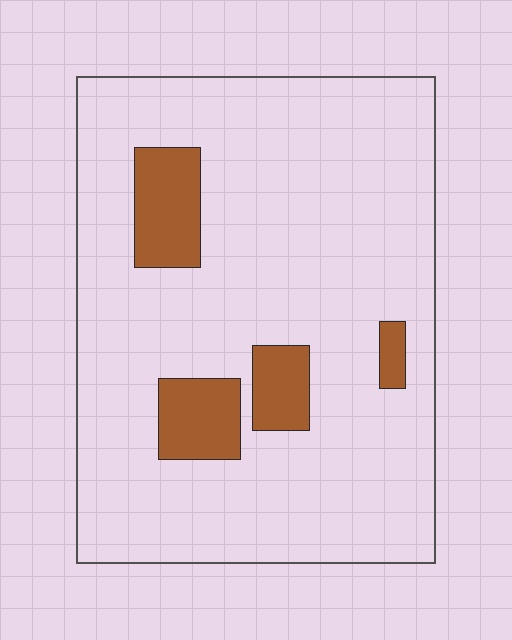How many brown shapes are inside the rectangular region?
4.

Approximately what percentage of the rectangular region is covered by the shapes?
Approximately 10%.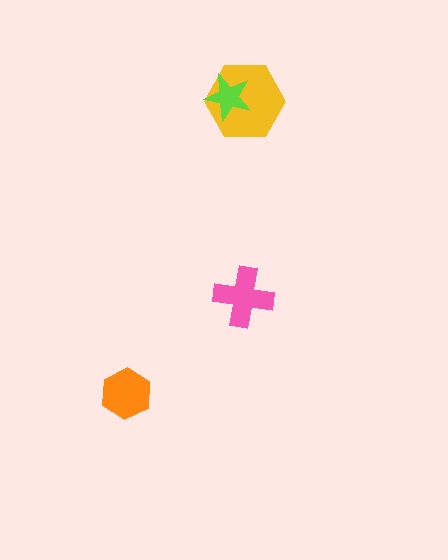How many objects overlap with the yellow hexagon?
1 object overlaps with the yellow hexagon.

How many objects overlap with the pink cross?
0 objects overlap with the pink cross.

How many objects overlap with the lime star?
1 object overlaps with the lime star.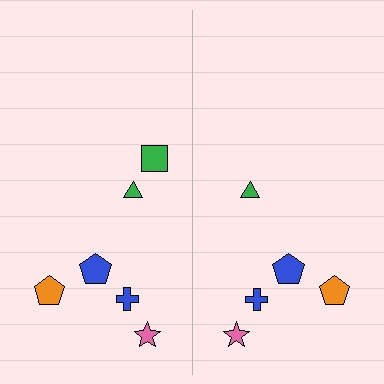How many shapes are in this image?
There are 11 shapes in this image.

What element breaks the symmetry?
A green square is missing from the right side.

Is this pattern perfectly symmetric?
No, the pattern is not perfectly symmetric. A green square is missing from the right side.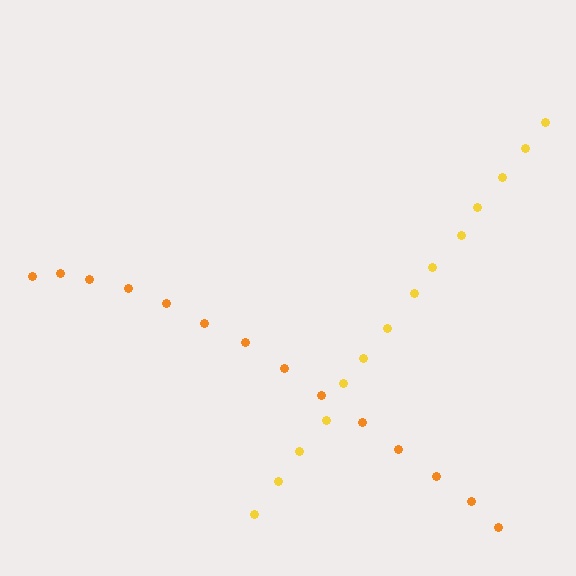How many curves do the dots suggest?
There are 2 distinct paths.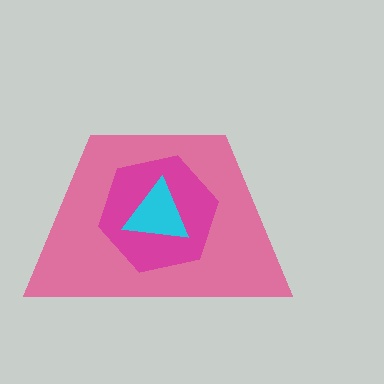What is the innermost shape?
The cyan triangle.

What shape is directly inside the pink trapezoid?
The magenta hexagon.